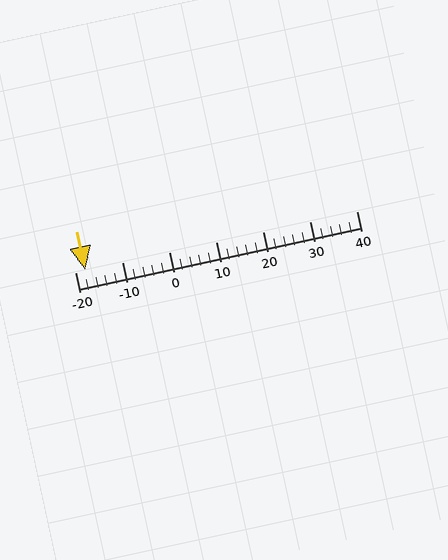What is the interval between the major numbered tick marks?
The major tick marks are spaced 10 units apart.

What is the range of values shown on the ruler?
The ruler shows values from -20 to 40.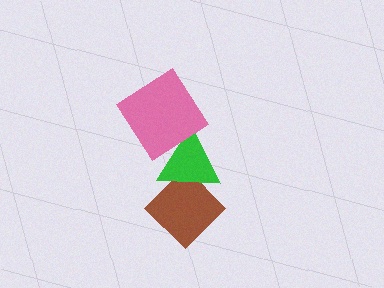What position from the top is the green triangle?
The green triangle is 2nd from the top.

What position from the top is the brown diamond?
The brown diamond is 3rd from the top.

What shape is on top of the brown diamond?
The green triangle is on top of the brown diamond.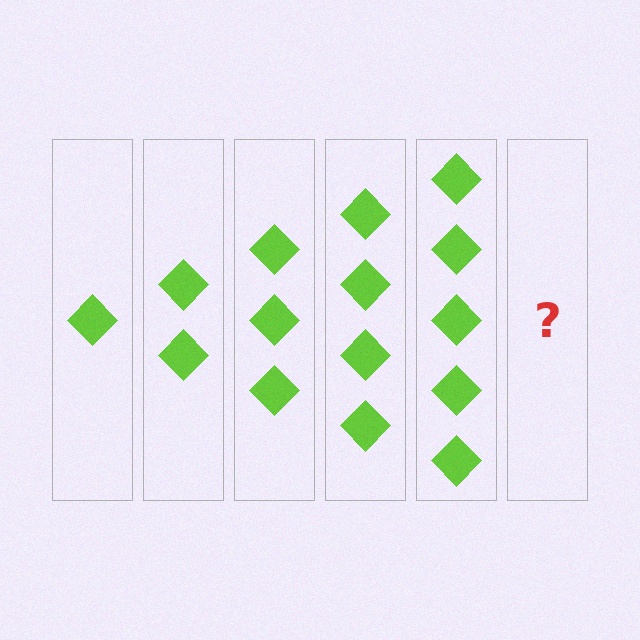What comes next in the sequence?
The next element should be 6 diamonds.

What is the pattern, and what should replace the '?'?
The pattern is that each step adds one more diamond. The '?' should be 6 diamonds.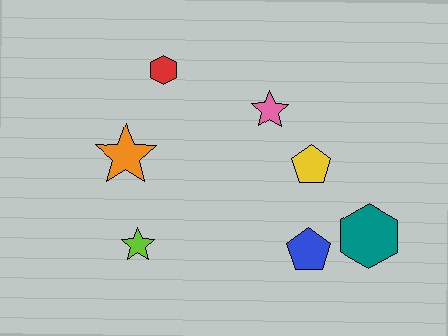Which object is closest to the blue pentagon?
The teal hexagon is closest to the blue pentagon.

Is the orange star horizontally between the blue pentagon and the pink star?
No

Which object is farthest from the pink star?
The lime star is farthest from the pink star.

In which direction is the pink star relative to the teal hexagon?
The pink star is above the teal hexagon.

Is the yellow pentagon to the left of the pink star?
No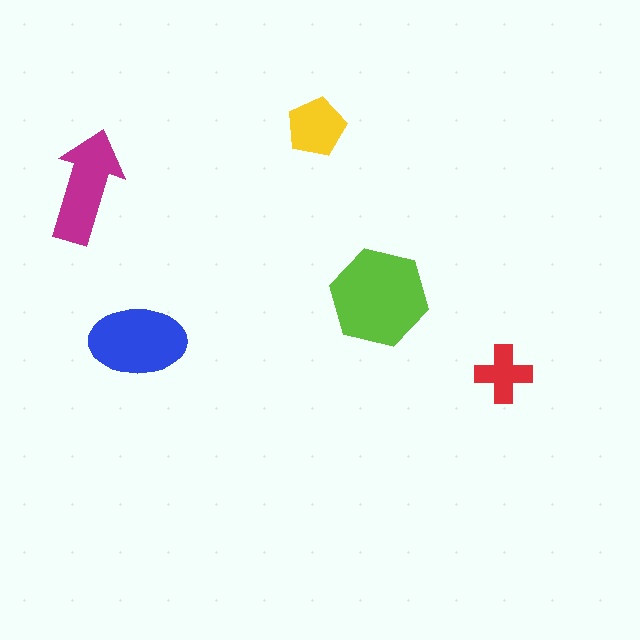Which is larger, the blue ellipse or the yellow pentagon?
The blue ellipse.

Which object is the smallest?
The red cross.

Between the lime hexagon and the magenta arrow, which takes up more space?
The lime hexagon.